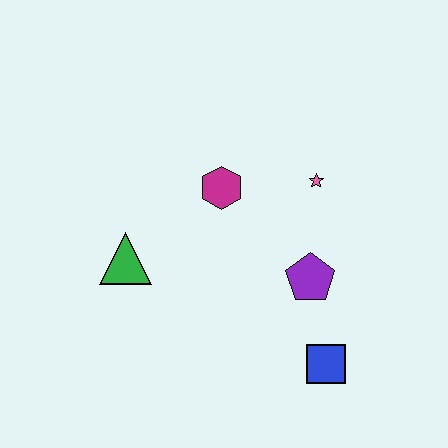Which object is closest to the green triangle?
The magenta hexagon is closest to the green triangle.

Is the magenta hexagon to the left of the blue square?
Yes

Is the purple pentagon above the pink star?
No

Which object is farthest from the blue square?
The green triangle is farthest from the blue square.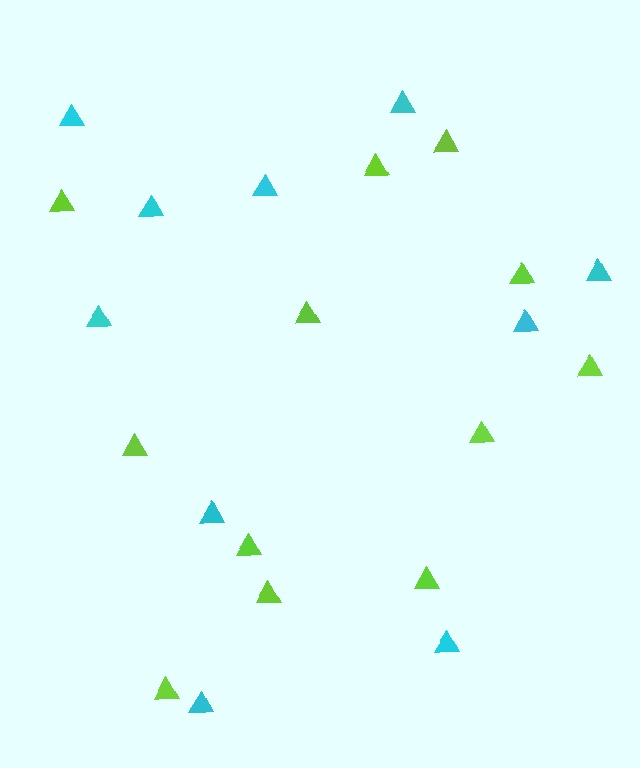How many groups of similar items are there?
There are 2 groups: one group of cyan triangles (10) and one group of lime triangles (12).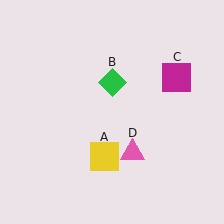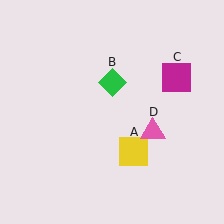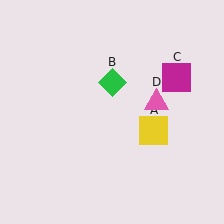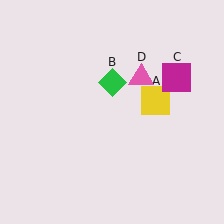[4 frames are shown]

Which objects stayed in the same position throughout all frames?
Green diamond (object B) and magenta square (object C) remained stationary.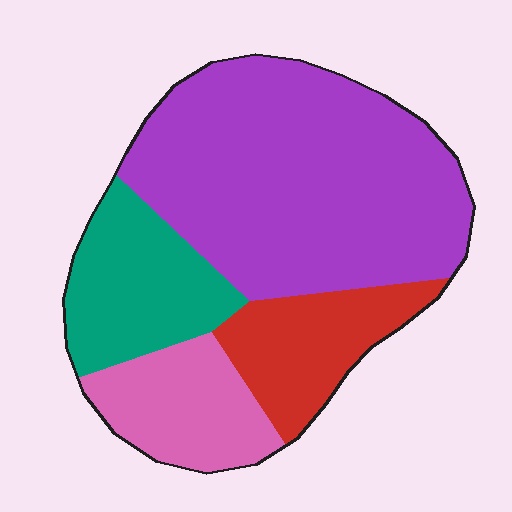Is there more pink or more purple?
Purple.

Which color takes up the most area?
Purple, at roughly 50%.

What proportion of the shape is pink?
Pink takes up about one sixth (1/6) of the shape.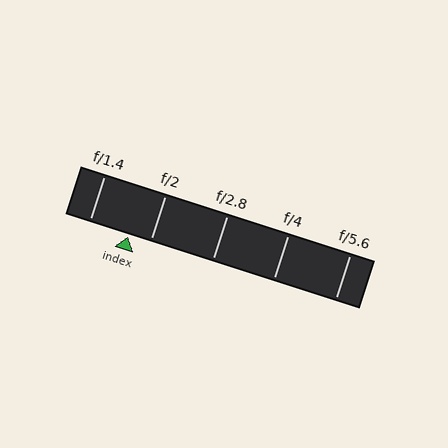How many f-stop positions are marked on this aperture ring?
There are 5 f-stop positions marked.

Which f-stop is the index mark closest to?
The index mark is closest to f/2.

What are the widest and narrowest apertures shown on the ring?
The widest aperture shown is f/1.4 and the narrowest is f/5.6.